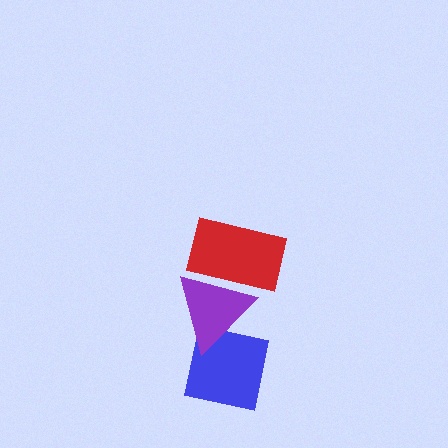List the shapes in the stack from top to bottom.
From top to bottom: the red rectangle, the purple triangle, the blue square.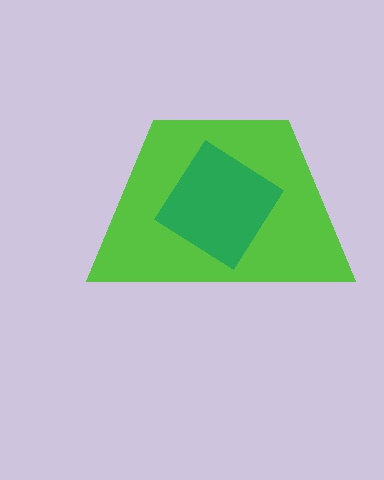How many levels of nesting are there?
2.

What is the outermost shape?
The lime trapezoid.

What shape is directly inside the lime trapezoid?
The green diamond.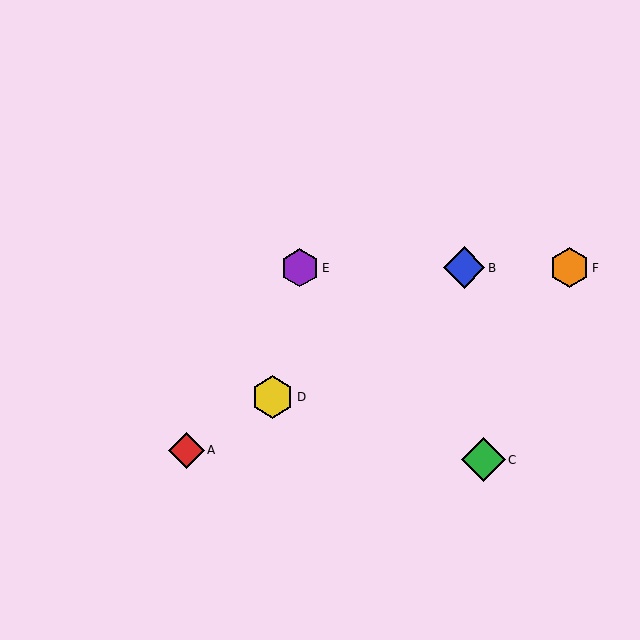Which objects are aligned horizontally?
Objects B, E, F are aligned horizontally.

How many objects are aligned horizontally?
3 objects (B, E, F) are aligned horizontally.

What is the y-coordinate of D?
Object D is at y≈397.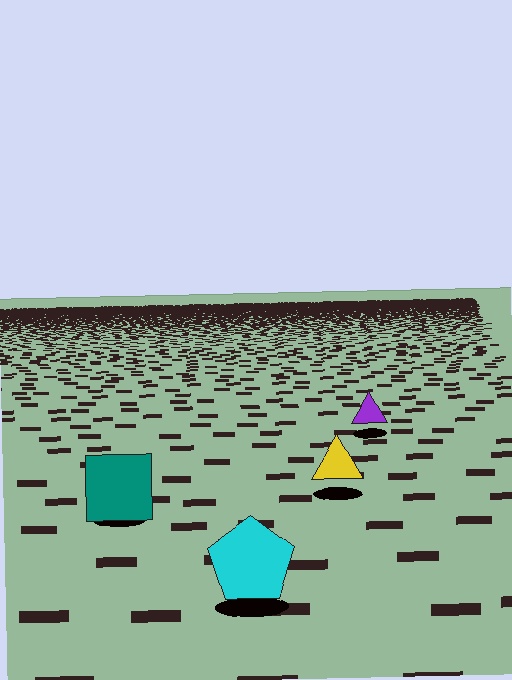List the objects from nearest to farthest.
From nearest to farthest: the cyan pentagon, the teal square, the yellow triangle, the purple triangle.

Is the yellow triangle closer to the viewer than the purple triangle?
Yes. The yellow triangle is closer — you can tell from the texture gradient: the ground texture is coarser near it.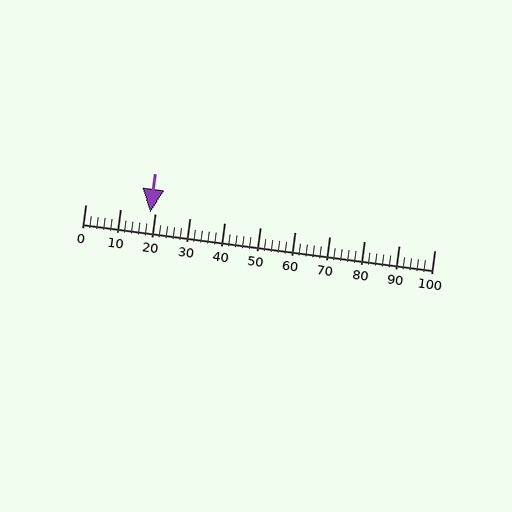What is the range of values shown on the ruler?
The ruler shows values from 0 to 100.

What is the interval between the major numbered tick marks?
The major tick marks are spaced 10 units apart.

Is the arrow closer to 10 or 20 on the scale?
The arrow is closer to 20.